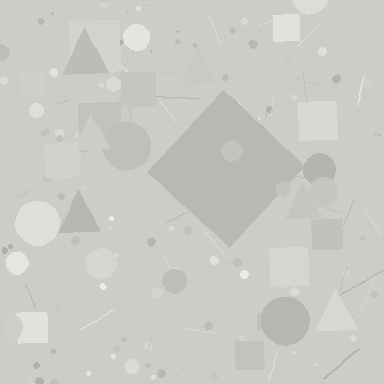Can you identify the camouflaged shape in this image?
The camouflaged shape is a diamond.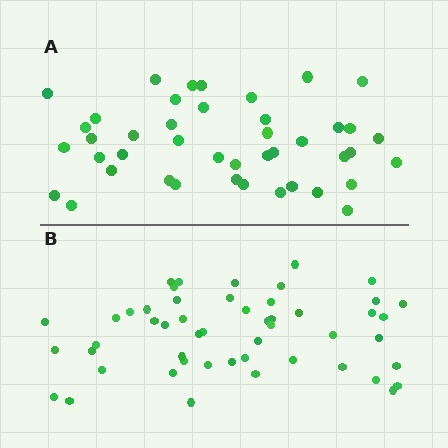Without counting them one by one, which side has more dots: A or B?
Region B (the bottom region) has more dots.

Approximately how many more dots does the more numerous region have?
Region B has roughly 8 or so more dots than region A.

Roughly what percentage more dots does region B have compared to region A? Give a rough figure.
About 20% more.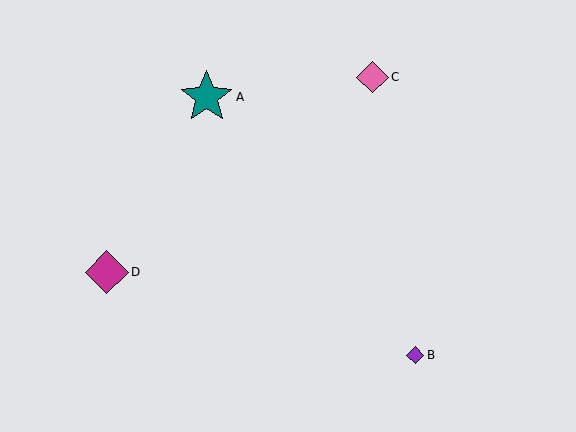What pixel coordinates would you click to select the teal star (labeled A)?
Click at (207, 97) to select the teal star A.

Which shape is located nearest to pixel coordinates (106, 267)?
The magenta diamond (labeled D) at (107, 272) is nearest to that location.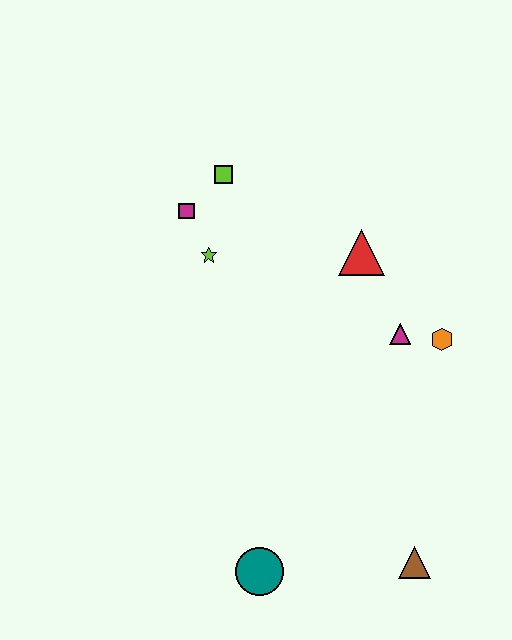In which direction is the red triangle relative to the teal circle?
The red triangle is above the teal circle.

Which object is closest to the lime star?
The magenta square is closest to the lime star.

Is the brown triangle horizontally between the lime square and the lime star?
No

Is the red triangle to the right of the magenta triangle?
No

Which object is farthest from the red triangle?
The teal circle is farthest from the red triangle.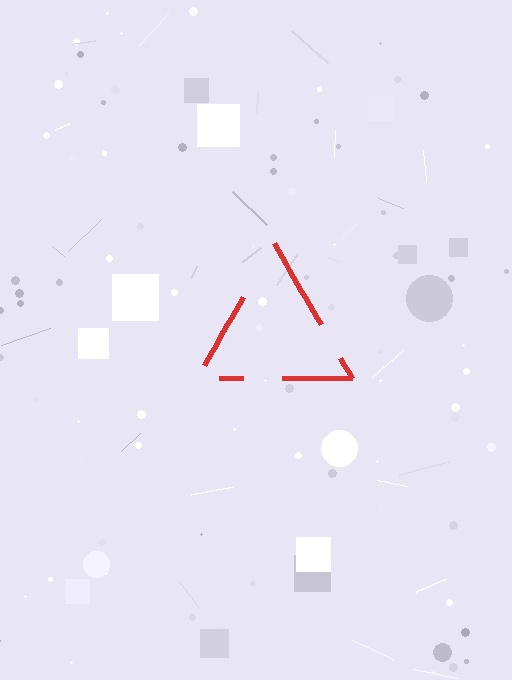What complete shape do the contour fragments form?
The contour fragments form a triangle.